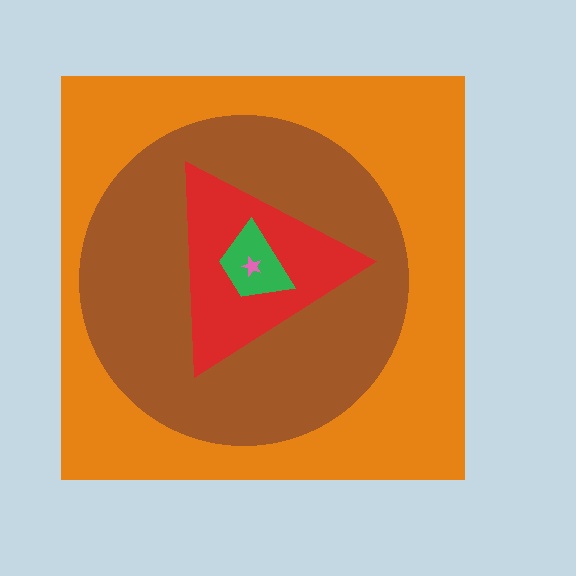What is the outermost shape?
The orange square.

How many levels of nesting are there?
5.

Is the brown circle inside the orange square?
Yes.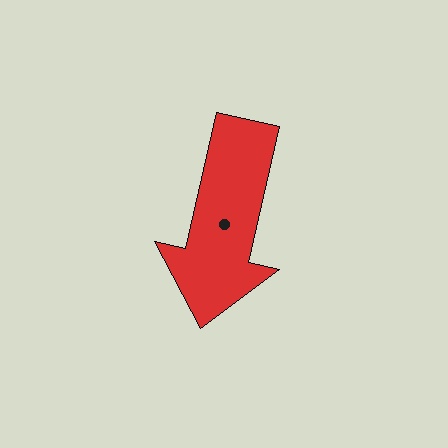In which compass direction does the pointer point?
South.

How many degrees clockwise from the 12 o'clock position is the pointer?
Approximately 193 degrees.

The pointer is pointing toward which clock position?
Roughly 6 o'clock.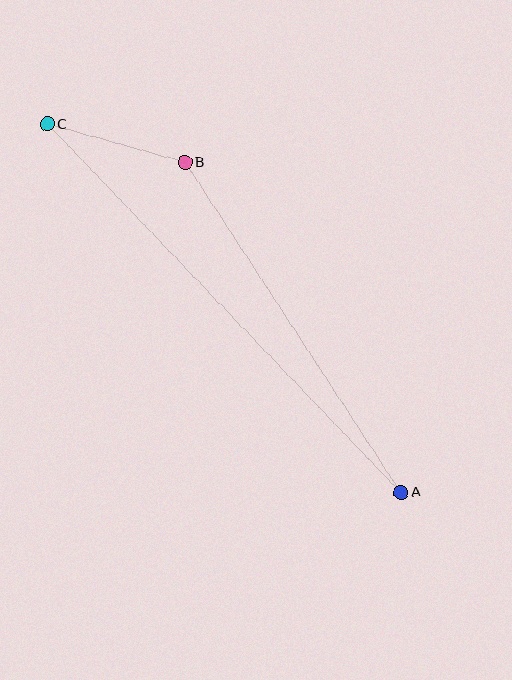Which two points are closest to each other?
Points B and C are closest to each other.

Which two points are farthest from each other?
Points A and C are farthest from each other.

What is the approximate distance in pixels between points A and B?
The distance between A and B is approximately 395 pixels.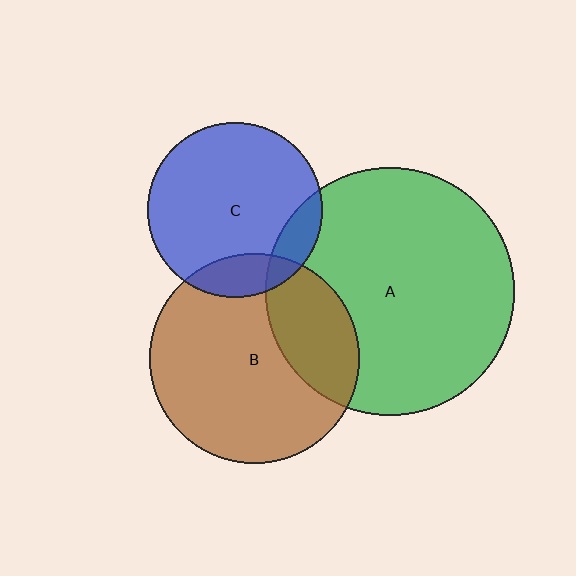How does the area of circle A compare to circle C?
Approximately 2.0 times.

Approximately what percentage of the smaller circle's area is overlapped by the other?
Approximately 15%.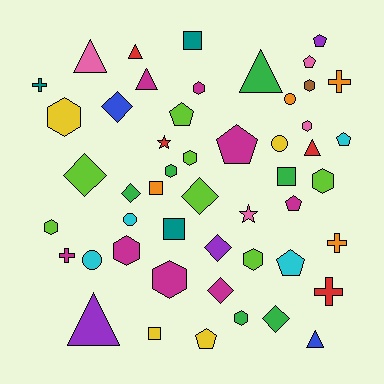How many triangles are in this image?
There are 7 triangles.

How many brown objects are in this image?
There is 1 brown object.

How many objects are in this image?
There are 50 objects.